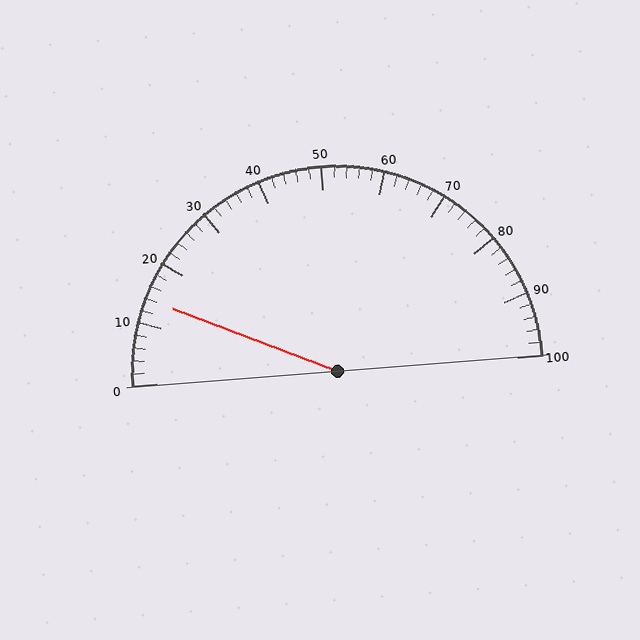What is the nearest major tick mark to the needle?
The nearest major tick mark is 10.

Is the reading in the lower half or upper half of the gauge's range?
The reading is in the lower half of the range (0 to 100).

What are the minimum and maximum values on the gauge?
The gauge ranges from 0 to 100.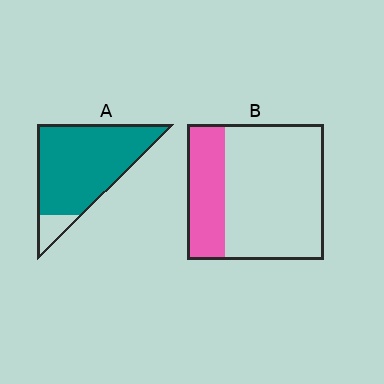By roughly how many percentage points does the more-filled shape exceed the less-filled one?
By roughly 60 percentage points (A over B).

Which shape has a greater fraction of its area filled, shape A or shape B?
Shape A.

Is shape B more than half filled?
No.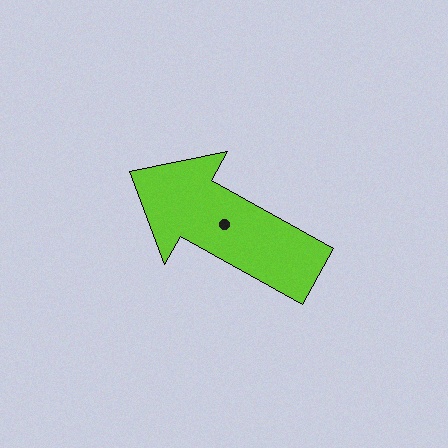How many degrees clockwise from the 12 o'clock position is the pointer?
Approximately 299 degrees.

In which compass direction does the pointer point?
Northwest.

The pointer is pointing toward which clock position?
Roughly 10 o'clock.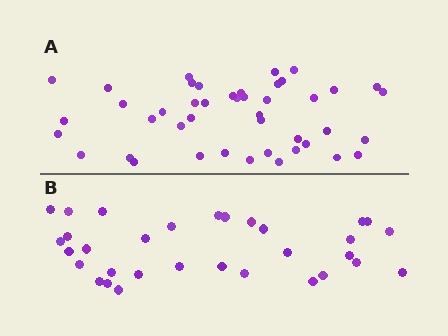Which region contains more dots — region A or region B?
Region A (the top region) has more dots.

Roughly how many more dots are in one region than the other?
Region A has roughly 12 or so more dots than region B.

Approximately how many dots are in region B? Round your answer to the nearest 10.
About 30 dots. (The exact count is 32, which rounds to 30.)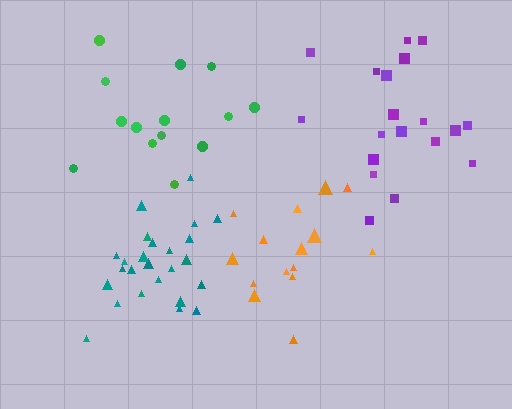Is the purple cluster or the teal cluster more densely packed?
Teal.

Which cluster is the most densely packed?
Teal.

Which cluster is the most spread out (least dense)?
Purple.